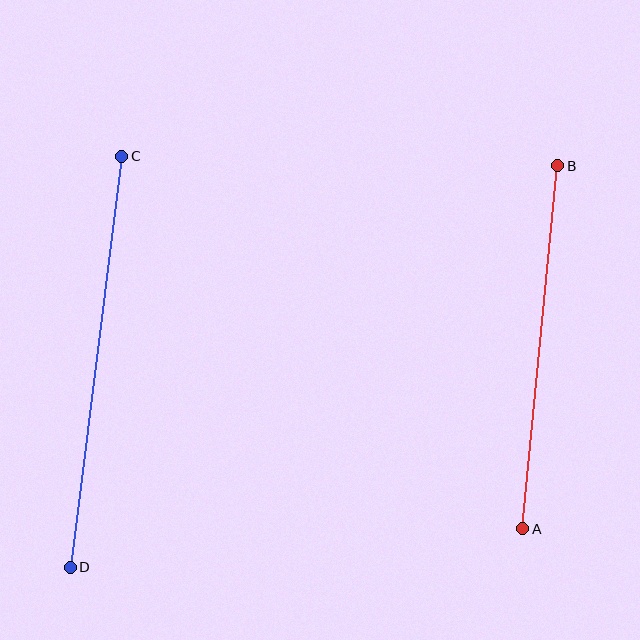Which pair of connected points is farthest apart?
Points C and D are farthest apart.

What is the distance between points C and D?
The distance is approximately 414 pixels.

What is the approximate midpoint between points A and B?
The midpoint is at approximately (540, 347) pixels.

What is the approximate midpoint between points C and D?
The midpoint is at approximately (96, 362) pixels.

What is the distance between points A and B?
The distance is approximately 365 pixels.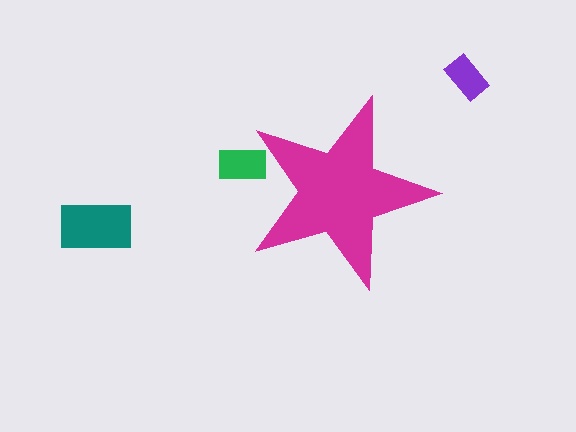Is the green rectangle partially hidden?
Yes, the green rectangle is partially hidden behind the magenta star.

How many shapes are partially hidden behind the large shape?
1 shape is partially hidden.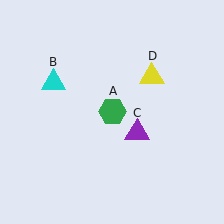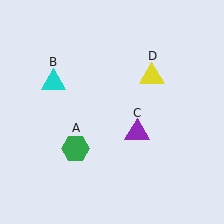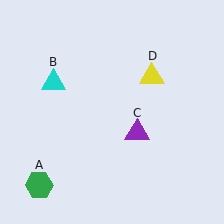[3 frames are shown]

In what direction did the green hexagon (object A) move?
The green hexagon (object A) moved down and to the left.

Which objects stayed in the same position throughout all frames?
Cyan triangle (object B) and purple triangle (object C) and yellow triangle (object D) remained stationary.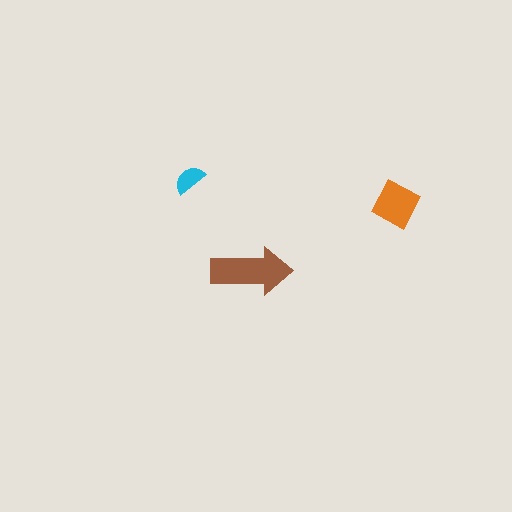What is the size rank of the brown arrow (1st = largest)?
1st.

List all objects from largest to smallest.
The brown arrow, the orange diamond, the cyan semicircle.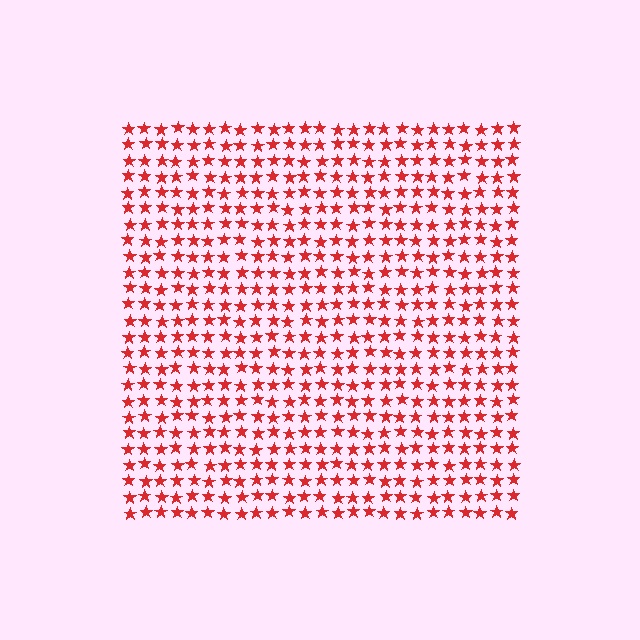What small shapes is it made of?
It is made of small stars.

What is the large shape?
The large shape is a square.